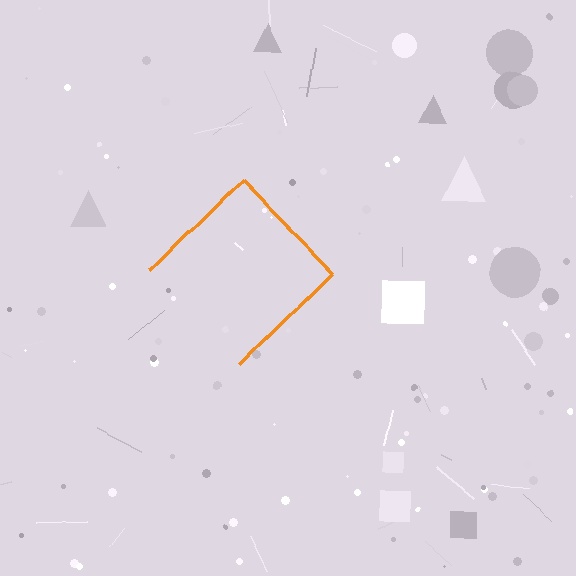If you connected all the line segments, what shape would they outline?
They would outline a diamond.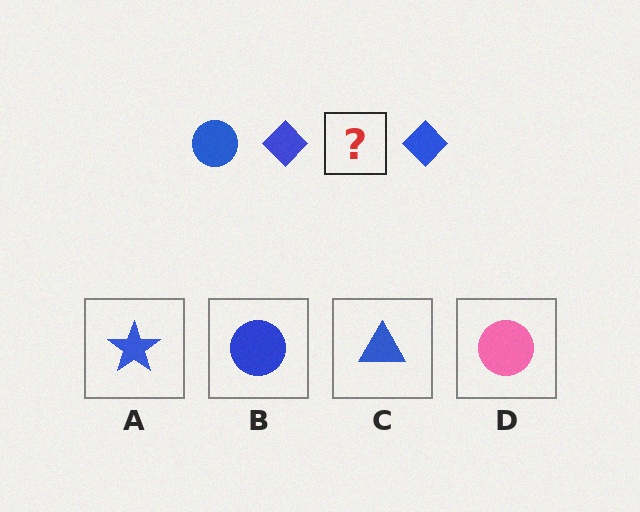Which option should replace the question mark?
Option B.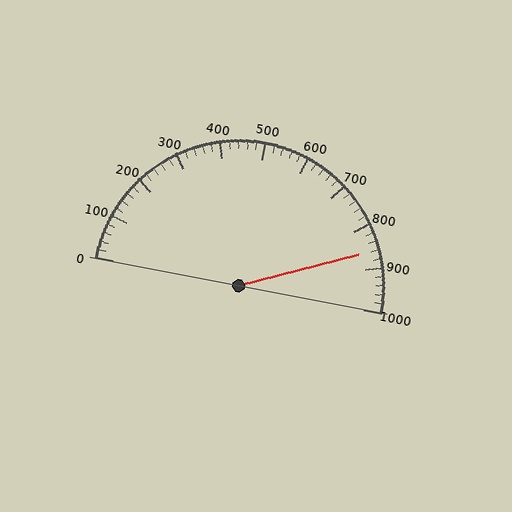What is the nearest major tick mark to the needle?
The nearest major tick mark is 900.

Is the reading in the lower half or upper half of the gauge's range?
The reading is in the upper half of the range (0 to 1000).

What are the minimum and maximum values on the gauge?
The gauge ranges from 0 to 1000.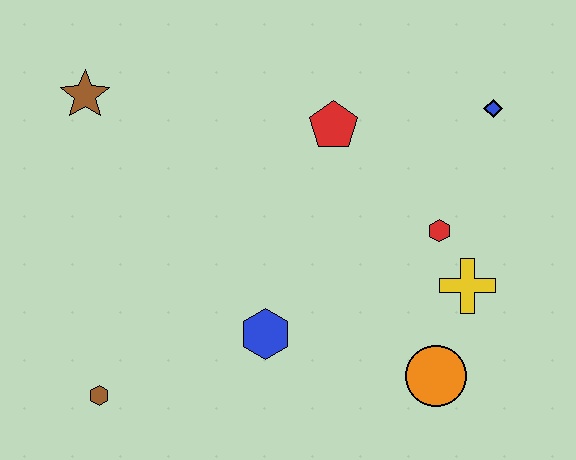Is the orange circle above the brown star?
No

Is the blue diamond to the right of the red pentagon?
Yes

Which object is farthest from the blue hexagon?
The blue diamond is farthest from the blue hexagon.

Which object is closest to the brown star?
The red pentagon is closest to the brown star.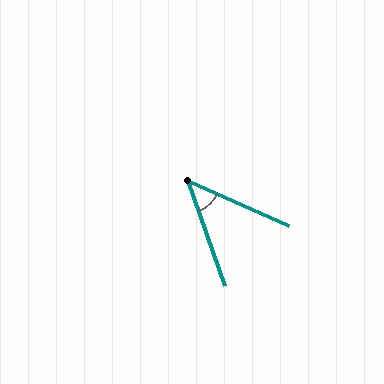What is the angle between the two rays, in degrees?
Approximately 46 degrees.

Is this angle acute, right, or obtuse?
It is acute.